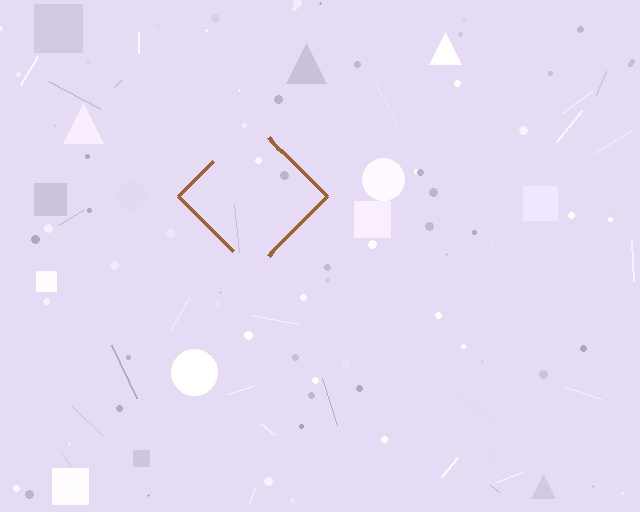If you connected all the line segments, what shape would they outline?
They would outline a diamond.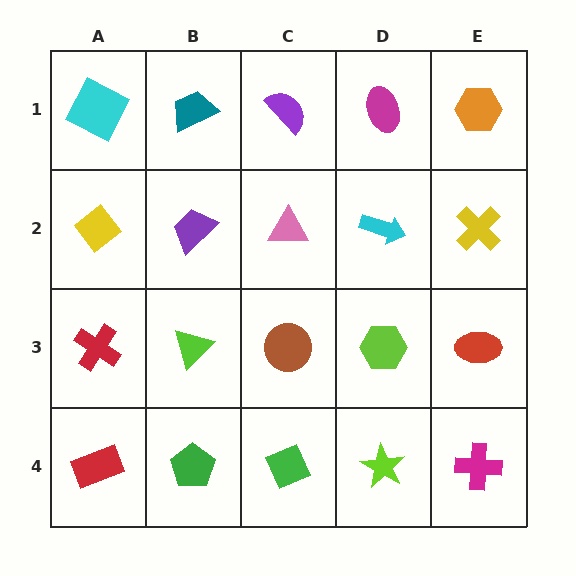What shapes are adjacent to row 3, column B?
A purple trapezoid (row 2, column B), a green pentagon (row 4, column B), a red cross (row 3, column A), a brown circle (row 3, column C).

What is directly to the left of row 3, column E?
A lime hexagon.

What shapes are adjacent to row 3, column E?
A yellow cross (row 2, column E), a magenta cross (row 4, column E), a lime hexagon (row 3, column D).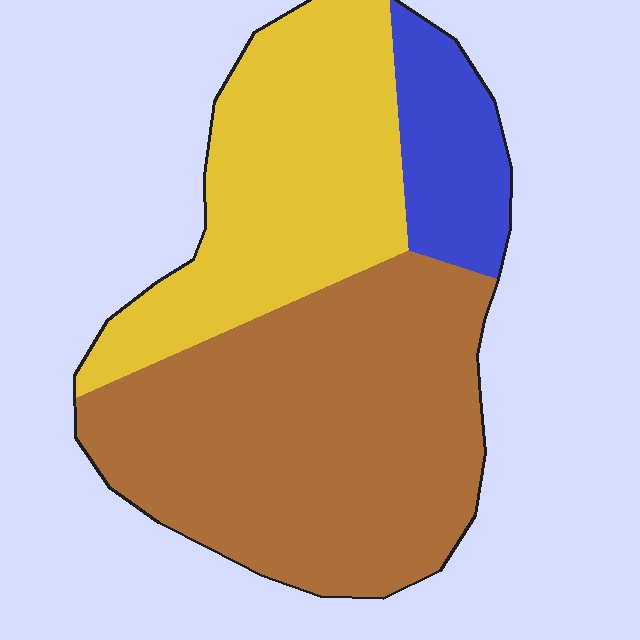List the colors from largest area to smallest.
From largest to smallest: brown, yellow, blue.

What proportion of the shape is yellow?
Yellow covers roughly 35% of the shape.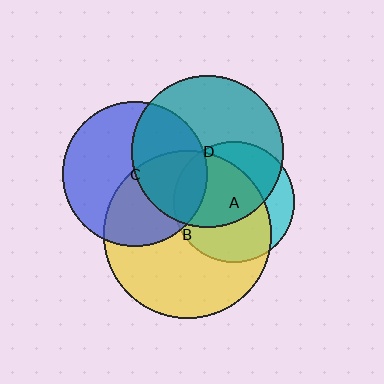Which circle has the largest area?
Circle B (yellow).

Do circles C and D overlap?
Yes.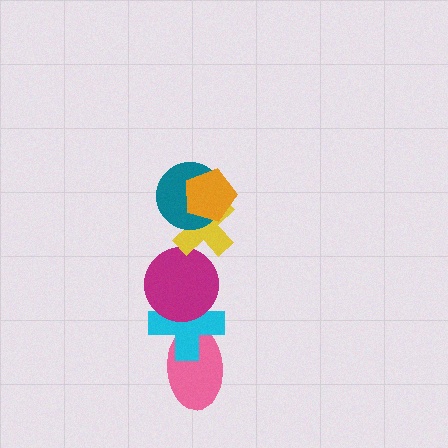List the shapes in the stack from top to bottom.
From top to bottom: the orange pentagon, the teal circle, the yellow cross, the magenta circle, the cyan cross, the pink ellipse.